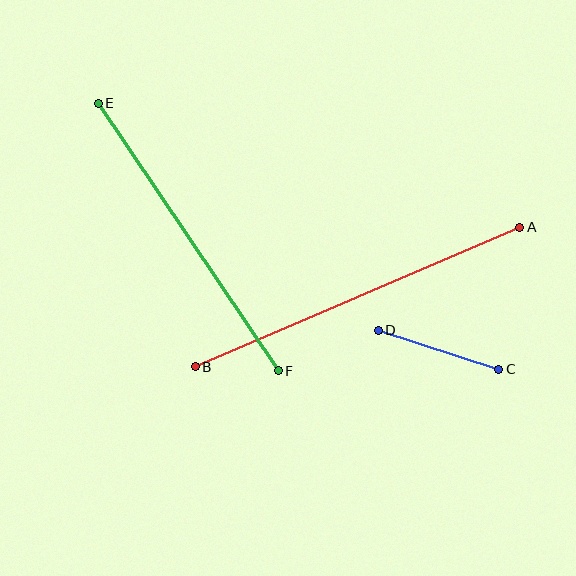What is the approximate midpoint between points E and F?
The midpoint is at approximately (188, 237) pixels.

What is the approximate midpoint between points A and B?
The midpoint is at approximately (358, 297) pixels.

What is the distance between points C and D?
The distance is approximately 127 pixels.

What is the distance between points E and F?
The distance is approximately 322 pixels.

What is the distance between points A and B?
The distance is approximately 353 pixels.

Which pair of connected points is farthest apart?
Points A and B are farthest apart.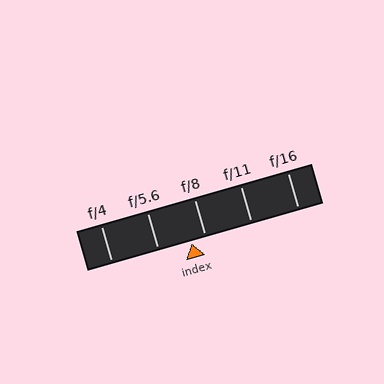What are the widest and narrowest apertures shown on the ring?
The widest aperture shown is f/4 and the narrowest is f/16.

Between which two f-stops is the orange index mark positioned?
The index mark is between f/5.6 and f/8.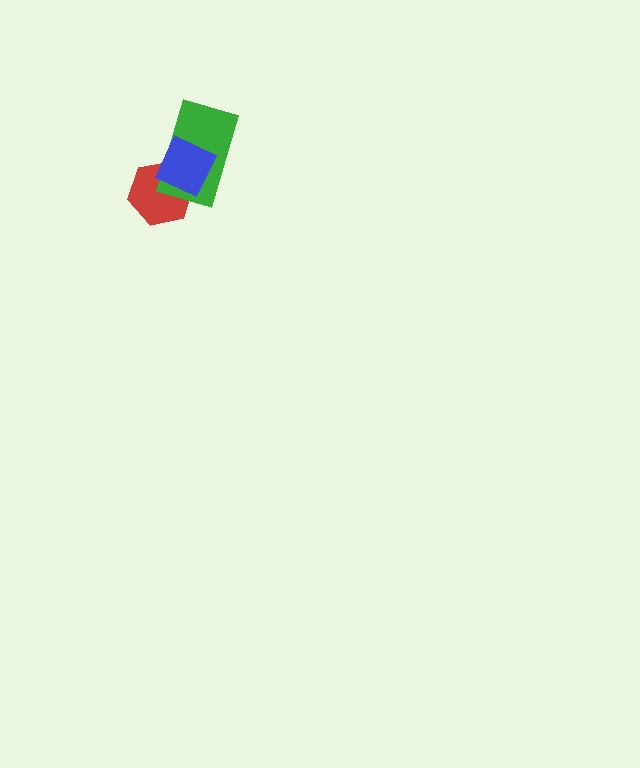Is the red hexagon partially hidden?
Yes, it is partially covered by another shape.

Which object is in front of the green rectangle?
The blue diamond is in front of the green rectangle.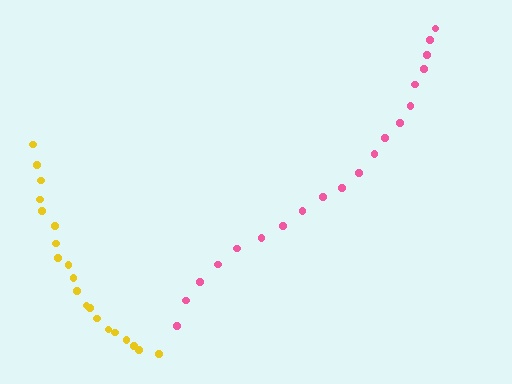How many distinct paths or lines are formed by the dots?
There are 2 distinct paths.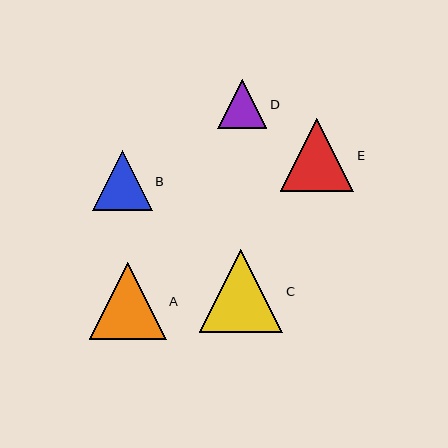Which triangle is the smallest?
Triangle D is the smallest with a size of approximately 49 pixels.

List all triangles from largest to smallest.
From largest to smallest: C, A, E, B, D.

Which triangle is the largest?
Triangle C is the largest with a size of approximately 84 pixels.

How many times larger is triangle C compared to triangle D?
Triangle C is approximately 1.7 times the size of triangle D.